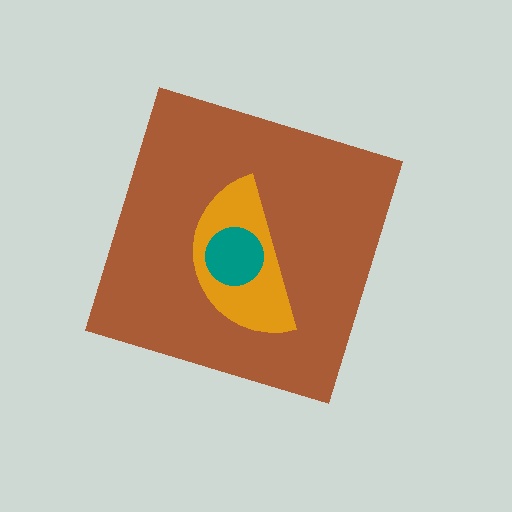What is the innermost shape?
The teal circle.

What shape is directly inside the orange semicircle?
The teal circle.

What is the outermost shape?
The brown diamond.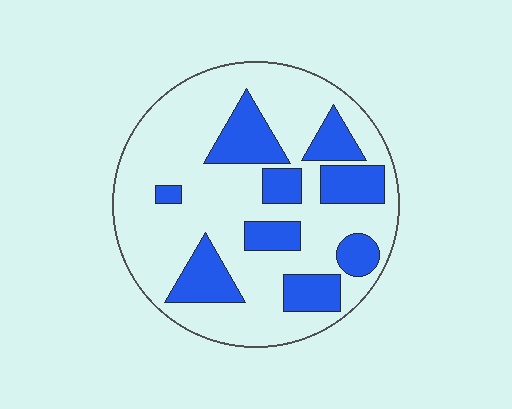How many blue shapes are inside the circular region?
9.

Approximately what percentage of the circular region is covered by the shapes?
Approximately 30%.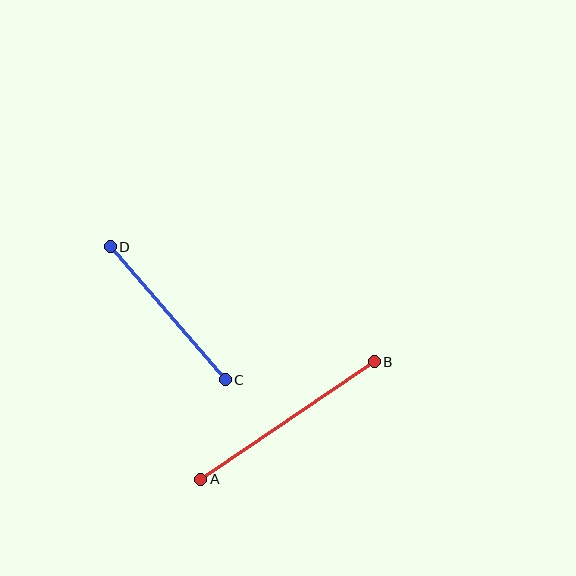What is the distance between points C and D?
The distance is approximately 176 pixels.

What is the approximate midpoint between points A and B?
The midpoint is at approximately (287, 421) pixels.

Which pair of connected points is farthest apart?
Points A and B are farthest apart.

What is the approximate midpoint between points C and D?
The midpoint is at approximately (168, 313) pixels.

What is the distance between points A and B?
The distance is approximately 209 pixels.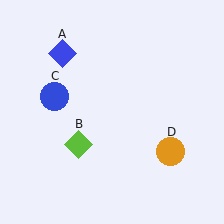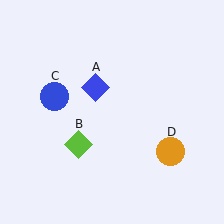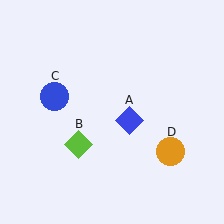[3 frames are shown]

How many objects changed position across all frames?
1 object changed position: blue diamond (object A).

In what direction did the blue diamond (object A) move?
The blue diamond (object A) moved down and to the right.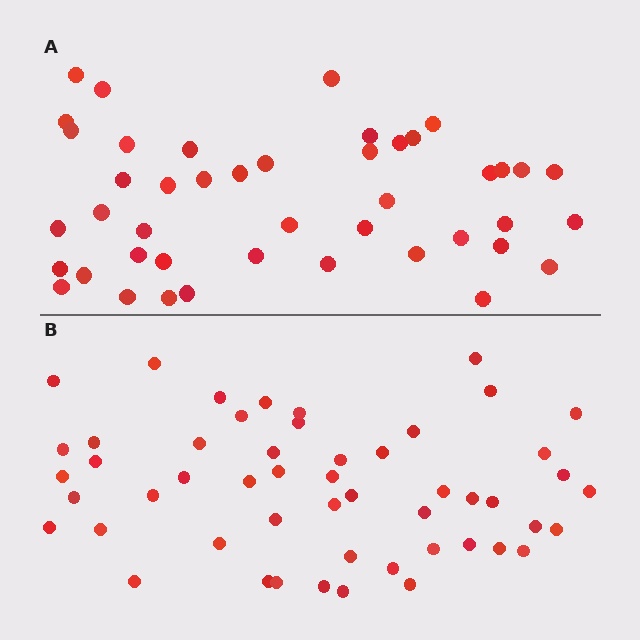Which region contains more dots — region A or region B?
Region B (the bottom region) has more dots.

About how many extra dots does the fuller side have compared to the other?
Region B has roughly 8 or so more dots than region A.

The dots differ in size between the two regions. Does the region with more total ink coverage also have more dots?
No. Region A has more total ink coverage because its dots are larger, but region B actually contains more individual dots. Total area can be misleading — the number of items is what matters here.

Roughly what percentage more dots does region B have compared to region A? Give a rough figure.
About 20% more.